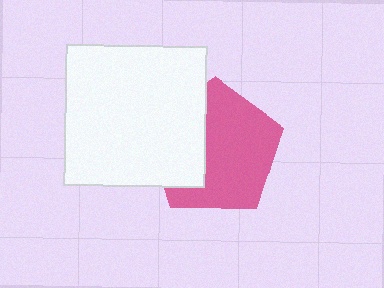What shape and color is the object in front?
The object in front is a white square.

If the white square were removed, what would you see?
You would see the complete pink pentagon.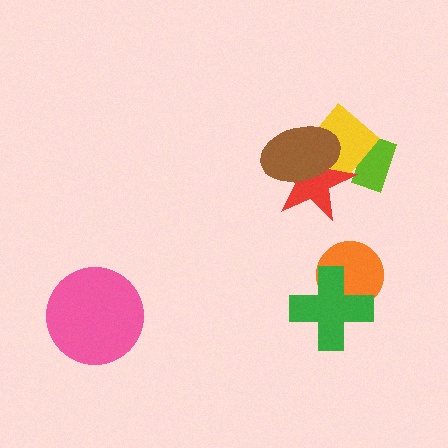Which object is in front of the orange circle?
The green cross is in front of the orange circle.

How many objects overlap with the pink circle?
0 objects overlap with the pink circle.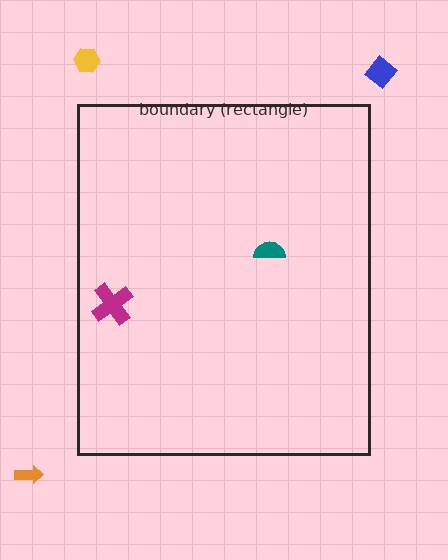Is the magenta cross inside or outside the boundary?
Inside.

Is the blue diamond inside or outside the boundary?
Outside.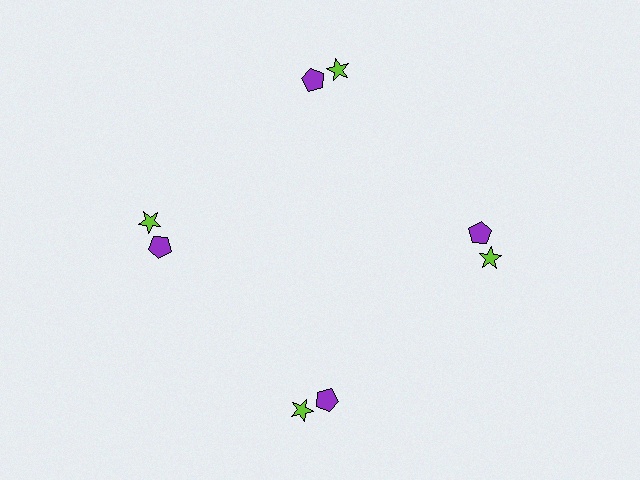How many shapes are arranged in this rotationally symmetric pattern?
There are 8 shapes, arranged in 4 groups of 2.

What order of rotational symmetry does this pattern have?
This pattern has 4-fold rotational symmetry.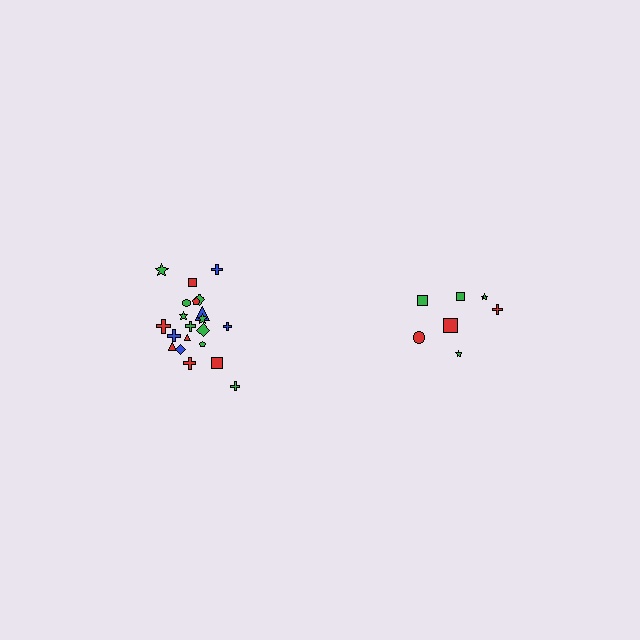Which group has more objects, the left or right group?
The left group.